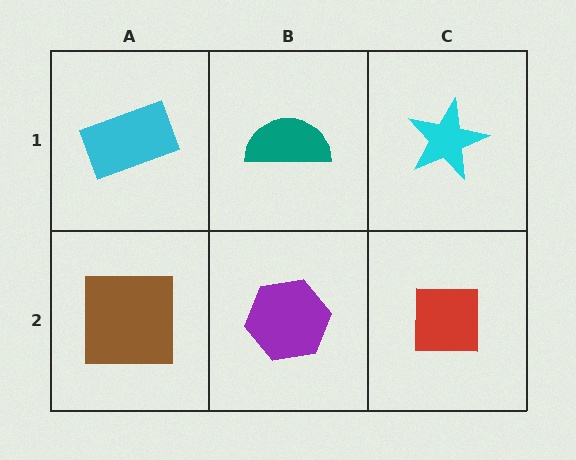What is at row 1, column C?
A cyan star.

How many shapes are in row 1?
3 shapes.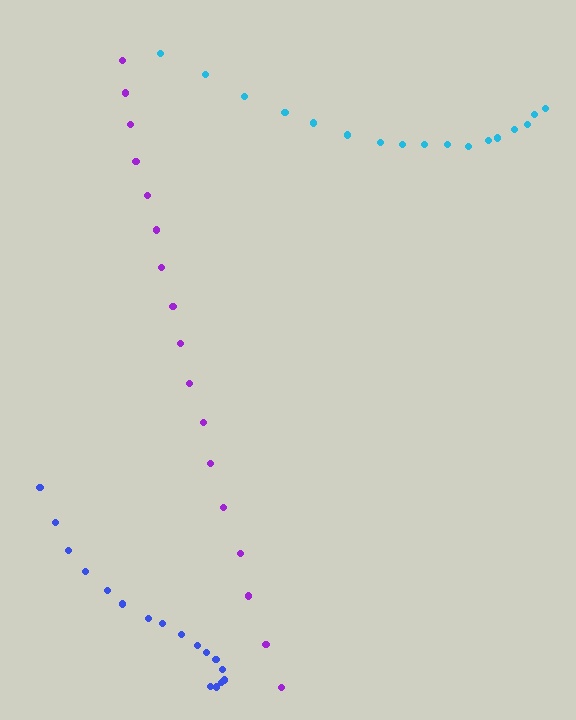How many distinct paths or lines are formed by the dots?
There are 3 distinct paths.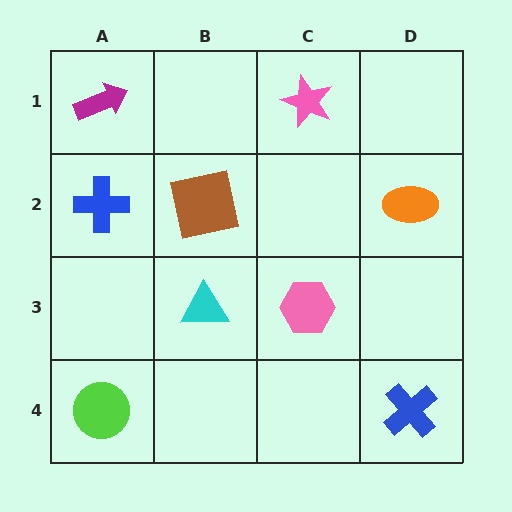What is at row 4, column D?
A blue cross.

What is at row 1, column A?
A magenta arrow.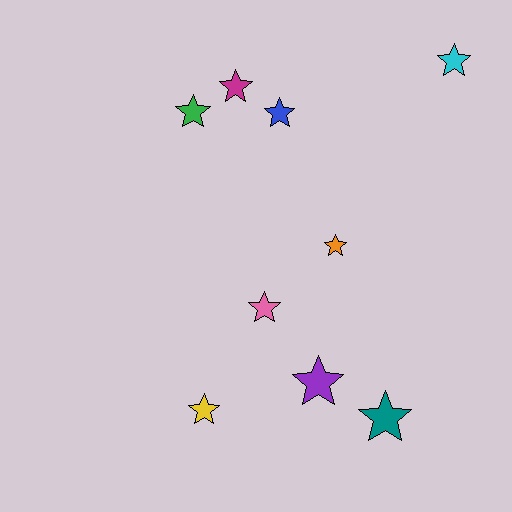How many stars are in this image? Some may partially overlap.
There are 9 stars.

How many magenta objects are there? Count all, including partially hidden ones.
There is 1 magenta object.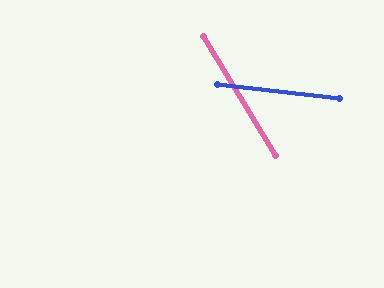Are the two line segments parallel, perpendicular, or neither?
Neither parallel nor perpendicular — they differ by about 52°.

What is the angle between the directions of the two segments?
Approximately 52 degrees.